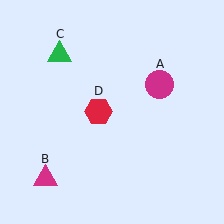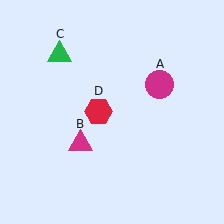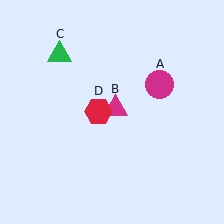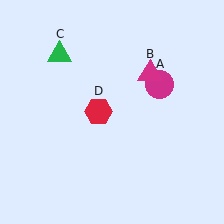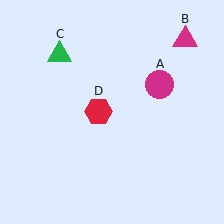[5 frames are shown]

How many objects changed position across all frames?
1 object changed position: magenta triangle (object B).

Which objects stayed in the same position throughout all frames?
Magenta circle (object A) and green triangle (object C) and red hexagon (object D) remained stationary.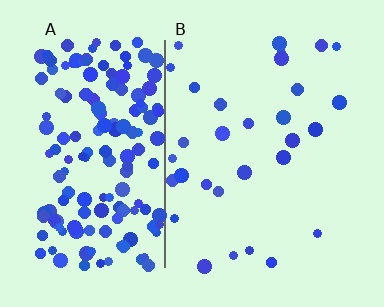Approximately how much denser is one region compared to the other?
Approximately 5.7× — region A over region B.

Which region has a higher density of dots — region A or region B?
A (the left).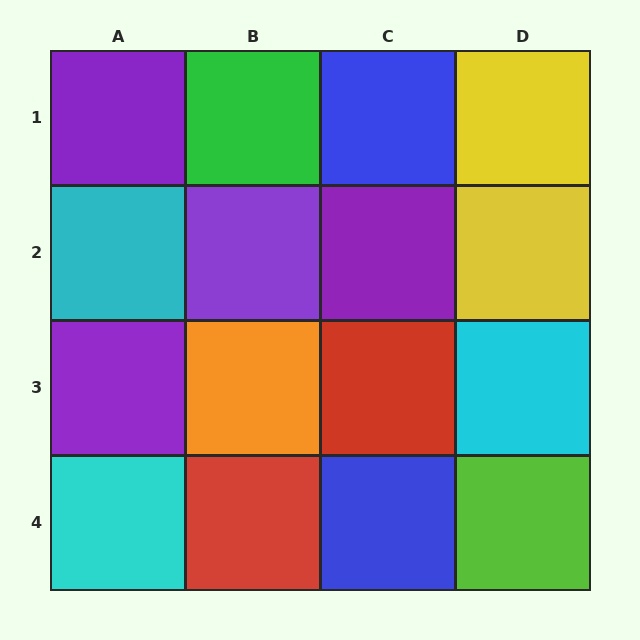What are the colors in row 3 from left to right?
Purple, orange, red, cyan.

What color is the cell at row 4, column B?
Red.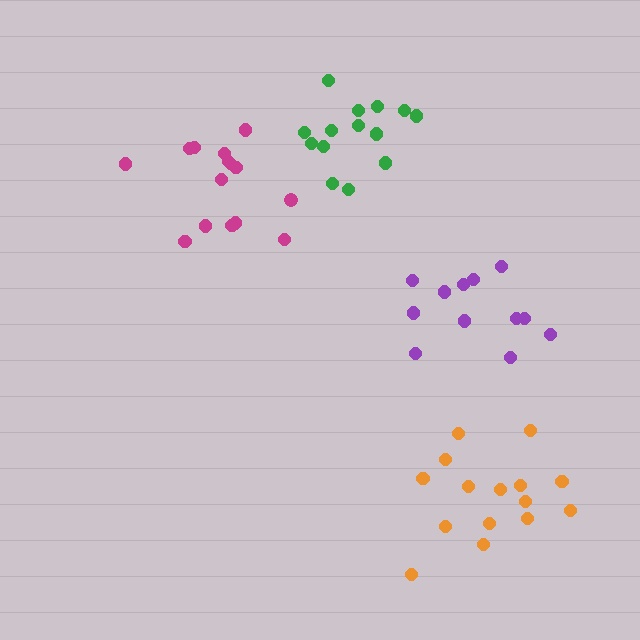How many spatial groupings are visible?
There are 4 spatial groupings.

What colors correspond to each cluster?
The clusters are colored: purple, green, magenta, orange.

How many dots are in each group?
Group 1: 12 dots, Group 2: 14 dots, Group 3: 15 dots, Group 4: 15 dots (56 total).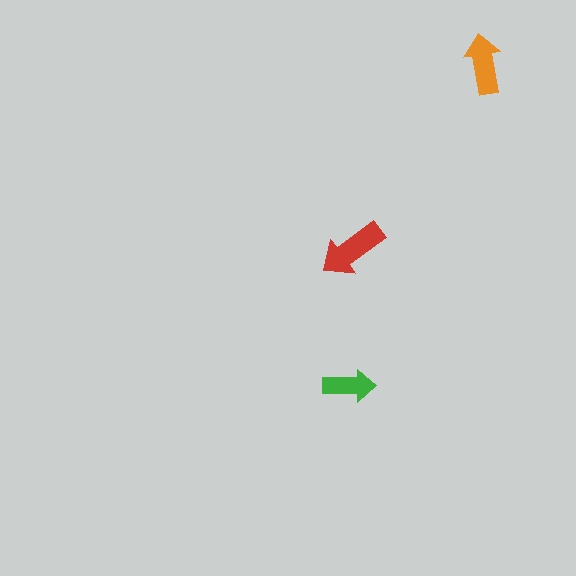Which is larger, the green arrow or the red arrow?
The red one.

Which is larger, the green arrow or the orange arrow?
The orange one.